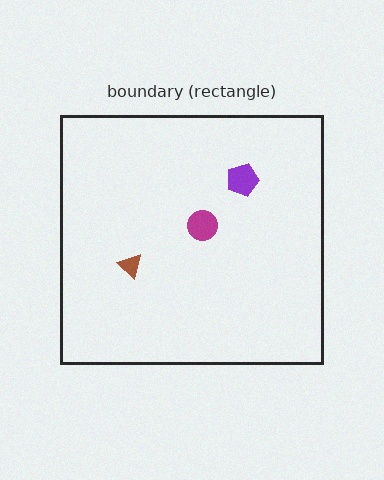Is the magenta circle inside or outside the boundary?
Inside.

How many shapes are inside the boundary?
3 inside, 0 outside.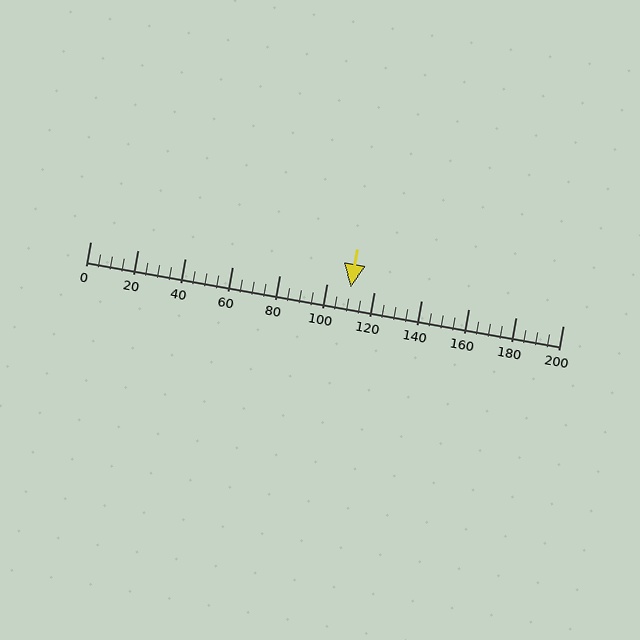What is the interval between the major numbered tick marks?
The major tick marks are spaced 20 units apart.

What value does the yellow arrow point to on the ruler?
The yellow arrow points to approximately 110.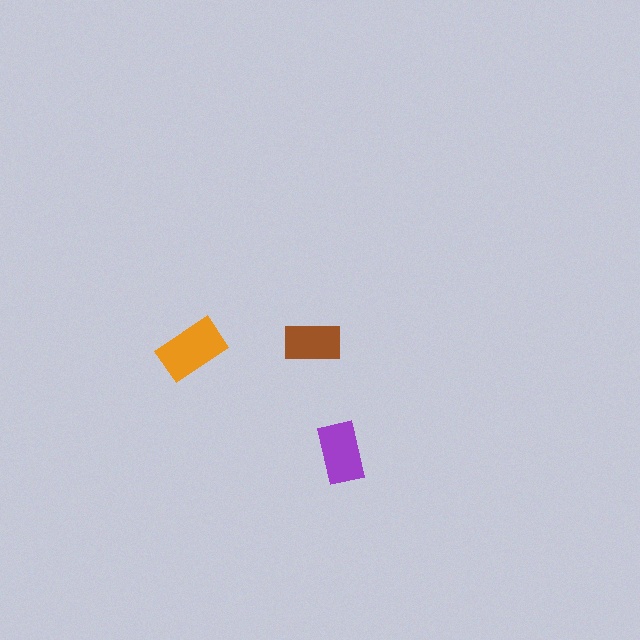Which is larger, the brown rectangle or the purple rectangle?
The purple one.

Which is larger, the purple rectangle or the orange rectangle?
The orange one.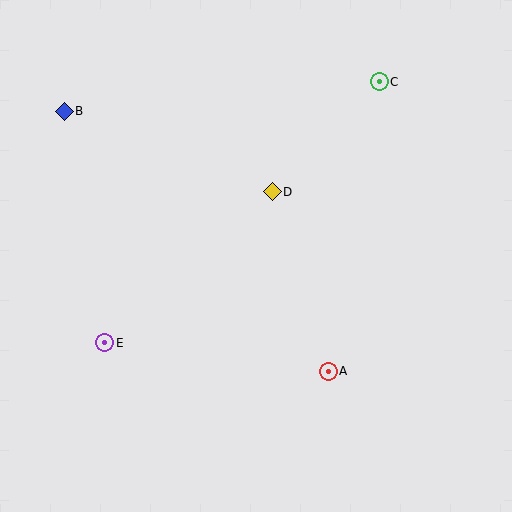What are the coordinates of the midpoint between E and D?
The midpoint between E and D is at (189, 267).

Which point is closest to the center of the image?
Point D at (272, 192) is closest to the center.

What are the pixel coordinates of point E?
Point E is at (105, 343).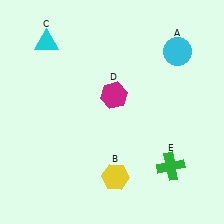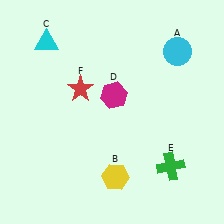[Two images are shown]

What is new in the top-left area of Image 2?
A red star (F) was added in the top-left area of Image 2.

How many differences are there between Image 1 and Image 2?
There is 1 difference between the two images.